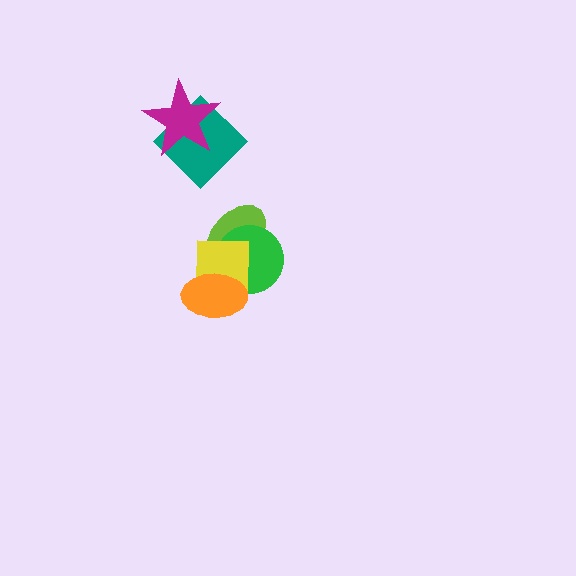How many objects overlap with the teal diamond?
1 object overlaps with the teal diamond.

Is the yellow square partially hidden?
Yes, it is partially covered by another shape.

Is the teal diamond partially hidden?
Yes, it is partially covered by another shape.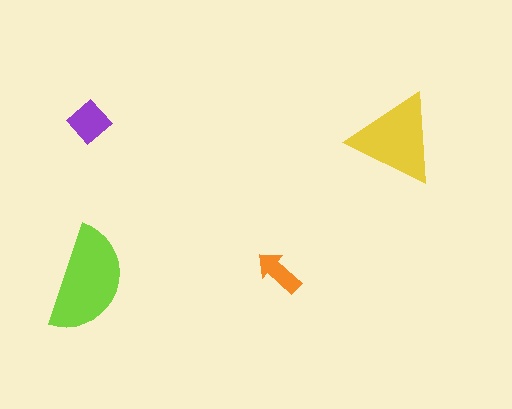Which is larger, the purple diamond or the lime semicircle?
The lime semicircle.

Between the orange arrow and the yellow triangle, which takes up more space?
The yellow triangle.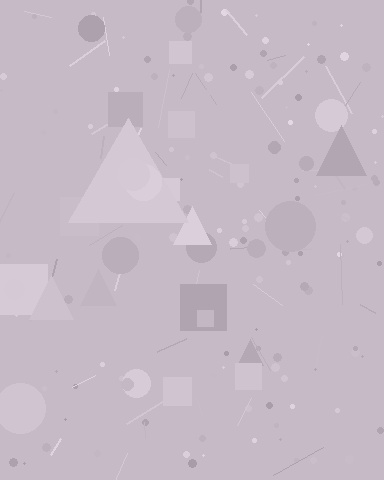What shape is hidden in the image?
A triangle is hidden in the image.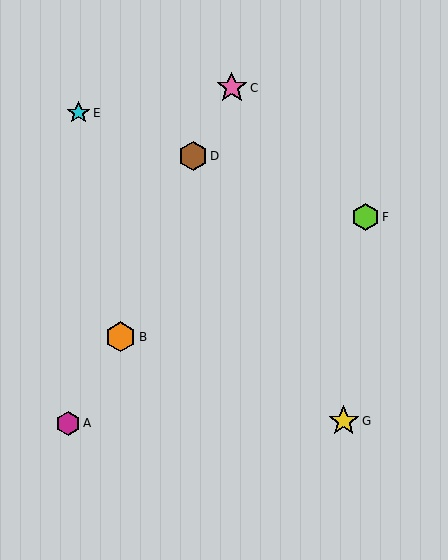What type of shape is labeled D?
Shape D is a brown hexagon.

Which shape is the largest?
The pink star (labeled C) is the largest.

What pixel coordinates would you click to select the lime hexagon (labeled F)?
Click at (365, 217) to select the lime hexagon F.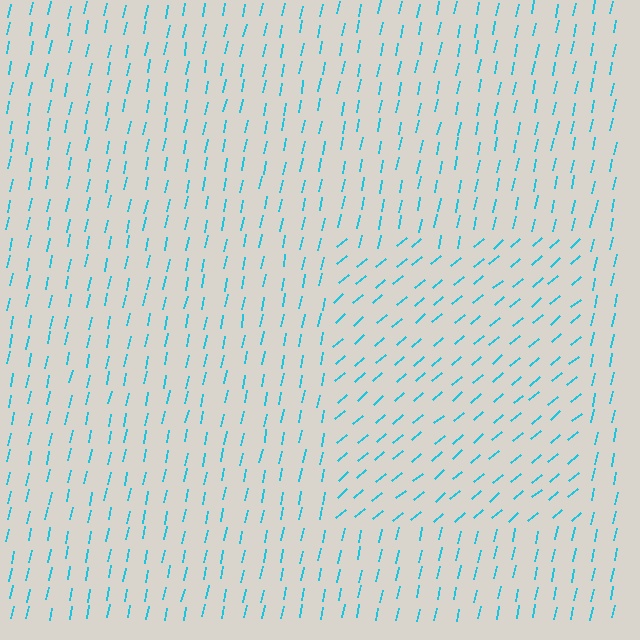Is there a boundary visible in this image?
Yes, there is a texture boundary formed by a change in line orientation.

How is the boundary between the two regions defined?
The boundary is defined purely by a change in line orientation (approximately 38 degrees difference). All lines are the same color and thickness.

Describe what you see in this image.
The image is filled with small cyan line segments. A rectangle region in the image has lines oriented differently from the surrounding lines, creating a visible texture boundary.